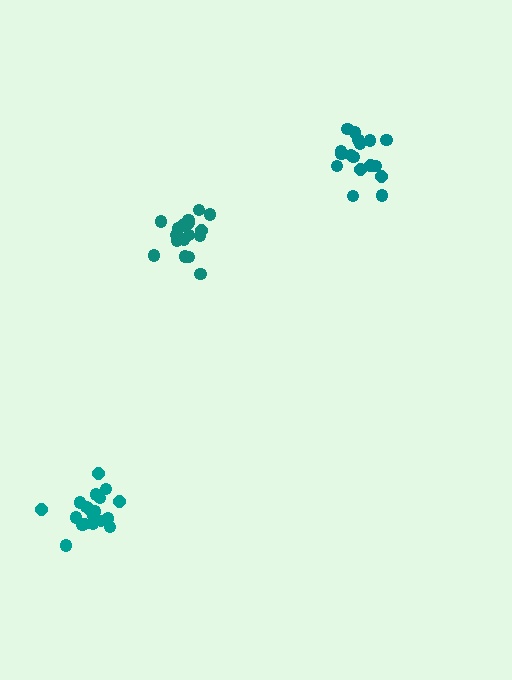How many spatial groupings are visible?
There are 3 spatial groupings.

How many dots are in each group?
Group 1: 18 dots, Group 2: 20 dots, Group 3: 17 dots (55 total).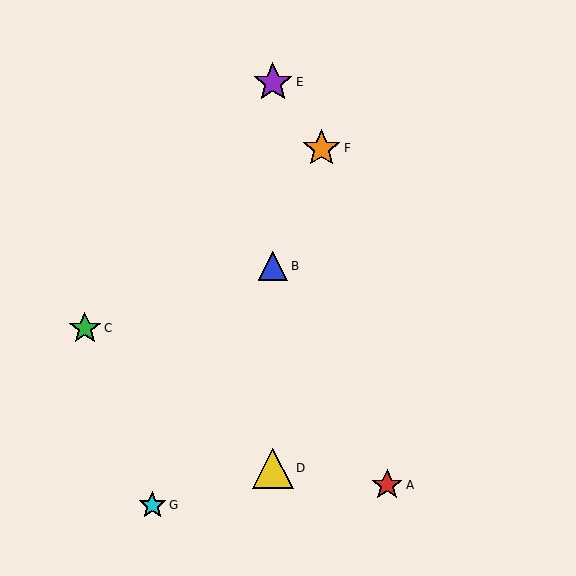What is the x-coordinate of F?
Object F is at x≈321.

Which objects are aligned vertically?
Objects B, D, E are aligned vertically.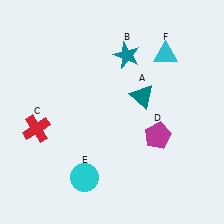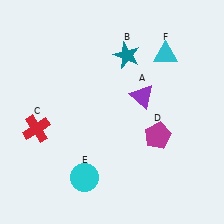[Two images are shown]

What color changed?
The triangle (A) changed from teal in Image 1 to purple in Image 2.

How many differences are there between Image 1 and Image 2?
There is 1 difference between the two images.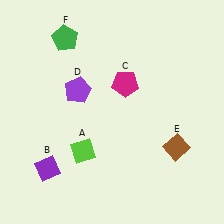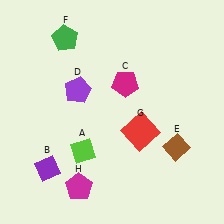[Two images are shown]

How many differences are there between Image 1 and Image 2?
There are 2 differences between the two images.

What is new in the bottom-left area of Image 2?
A magenta pentagon (H) was added in the bottom-left area of Image 2.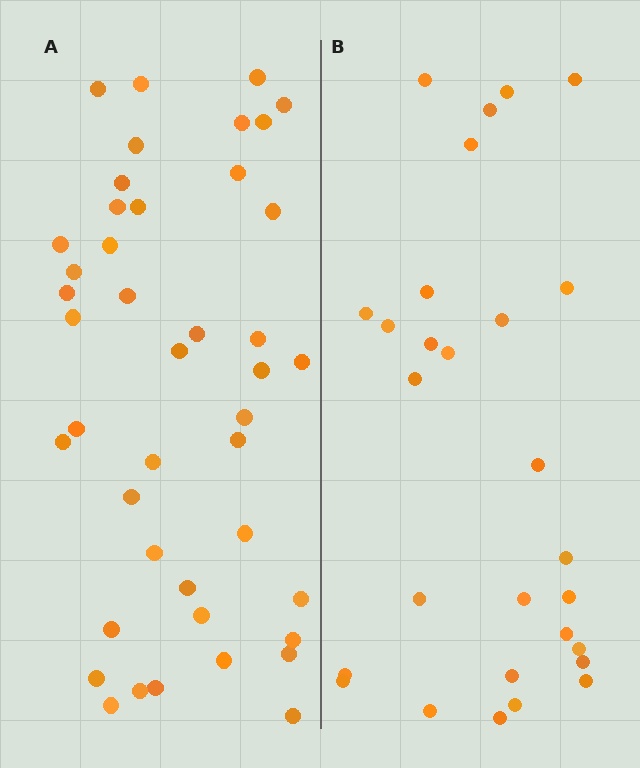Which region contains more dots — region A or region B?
Region A (the left region) has more dots.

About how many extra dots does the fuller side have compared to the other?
Region A has approximately 15 more dots than region B.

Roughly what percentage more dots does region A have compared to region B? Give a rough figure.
About 55% more.